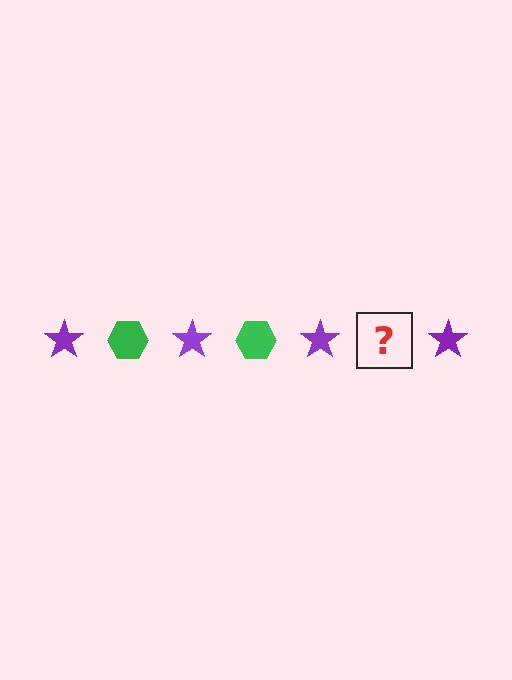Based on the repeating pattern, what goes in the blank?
The blank should be a green hexagon.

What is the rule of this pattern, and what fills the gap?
The rule is that the pattern alternates between purple star and green hexagon. The gap should be filled with a green hexagon.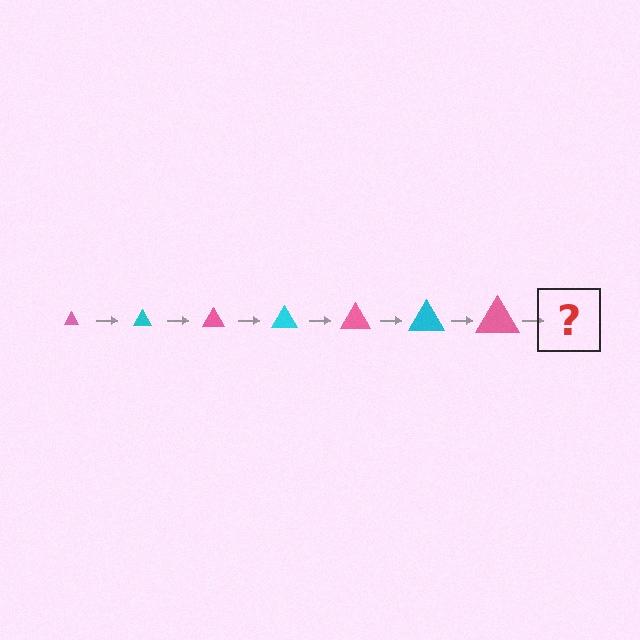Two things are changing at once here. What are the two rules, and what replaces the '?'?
The two rules are that the triangle grows larger each step and the color cycles through pink and cyan. The '?' should be a cyan triangle, larger than the previous one.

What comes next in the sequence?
The next element should be a cyan triangle, larger than the previous one.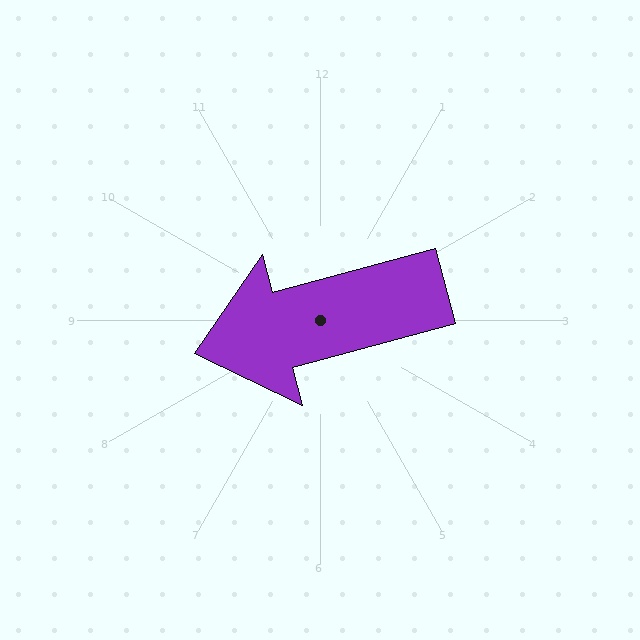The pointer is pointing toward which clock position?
Roughly 8 o'clock.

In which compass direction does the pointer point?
West.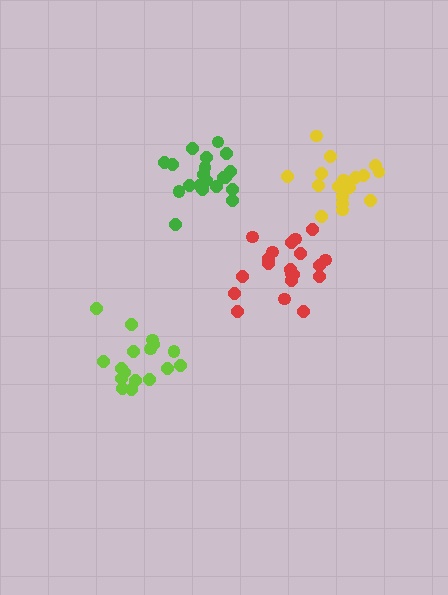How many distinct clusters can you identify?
There are 4 distinct clusters.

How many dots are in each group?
Group 1: 20 dots, Group 2: 20 dots, Group 3: 17 dots, Group 4: 18 dots (75 total).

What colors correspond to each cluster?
The clusters are colored: red, green, lime, yellow.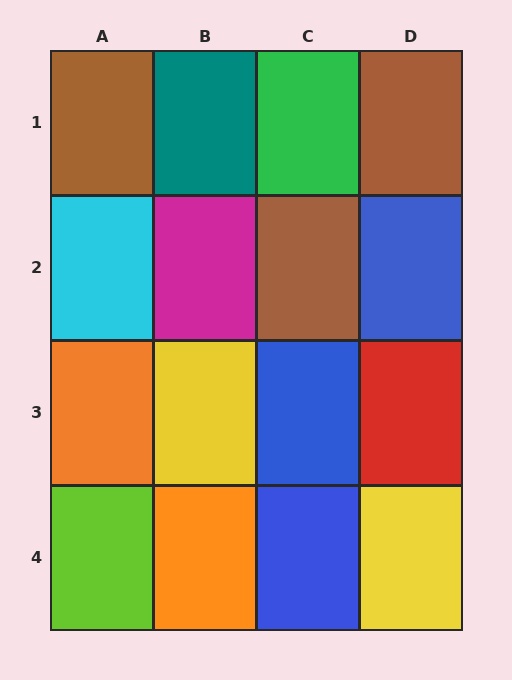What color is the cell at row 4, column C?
Blue.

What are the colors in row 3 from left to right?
Orange, yellow, blue, red.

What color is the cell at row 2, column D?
Blue.